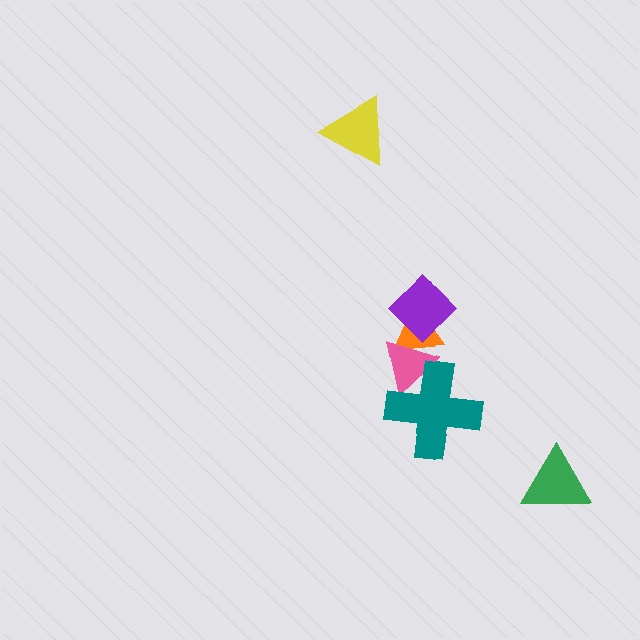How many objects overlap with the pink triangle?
3 objects overlap with the pink triangle.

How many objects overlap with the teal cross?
1 object overlaps with the teal cross.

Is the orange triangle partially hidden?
Yes, it is partially covered by another shape.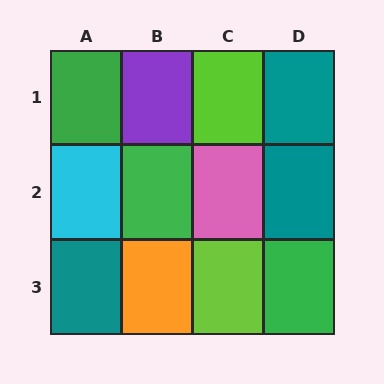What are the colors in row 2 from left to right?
Cyan, green, pink, teal.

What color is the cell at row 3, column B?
Orange.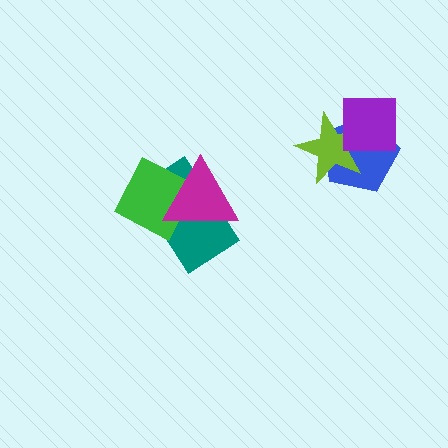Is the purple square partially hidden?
No, no other shape covers it.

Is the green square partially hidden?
Yes, it is partially covered by another shape.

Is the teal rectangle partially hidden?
Yes, it is partially covered by another shape.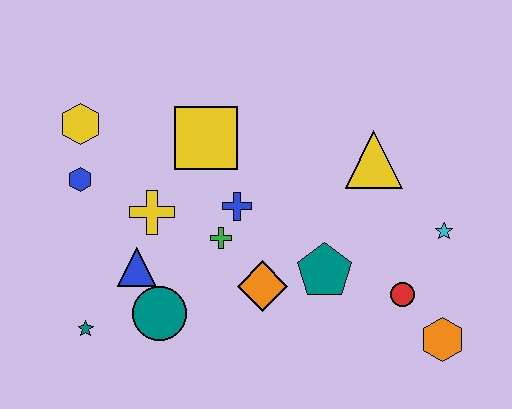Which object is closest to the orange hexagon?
The red circle is closest to the orange hexagon.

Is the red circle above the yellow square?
No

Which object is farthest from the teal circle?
The cyan star is farthest from the teal circle.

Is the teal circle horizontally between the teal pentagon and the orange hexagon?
No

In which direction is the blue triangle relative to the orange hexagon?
The blue triangle is to the left of the orange hexagon.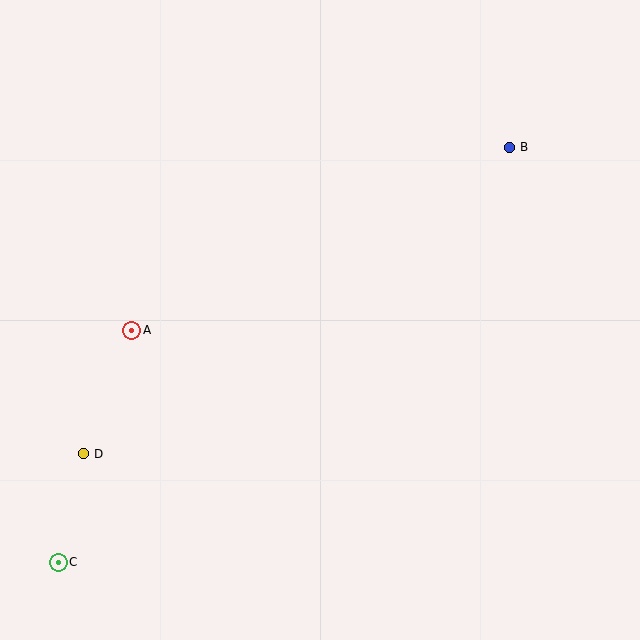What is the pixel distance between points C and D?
The distance between C and D is 111 pixels.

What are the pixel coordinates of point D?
Point D is at (83, 454).